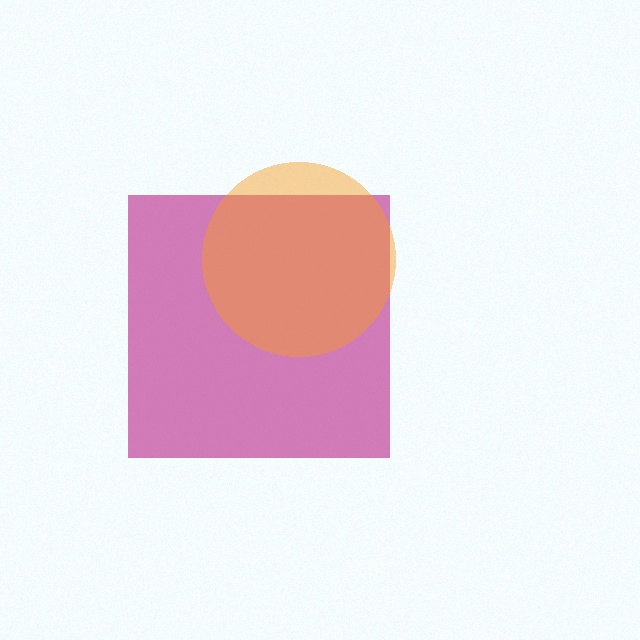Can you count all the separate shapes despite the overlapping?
Yes, there are 2 separate shapes.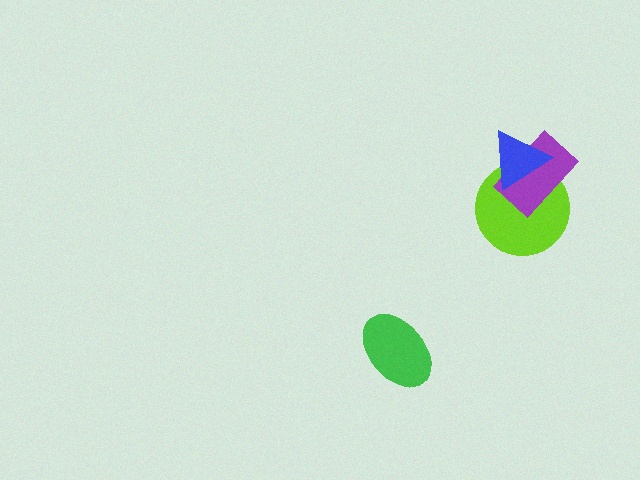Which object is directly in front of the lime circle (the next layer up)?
The purple rectangle is directly in front of the lime circle.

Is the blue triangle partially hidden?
No, no other shape covers it.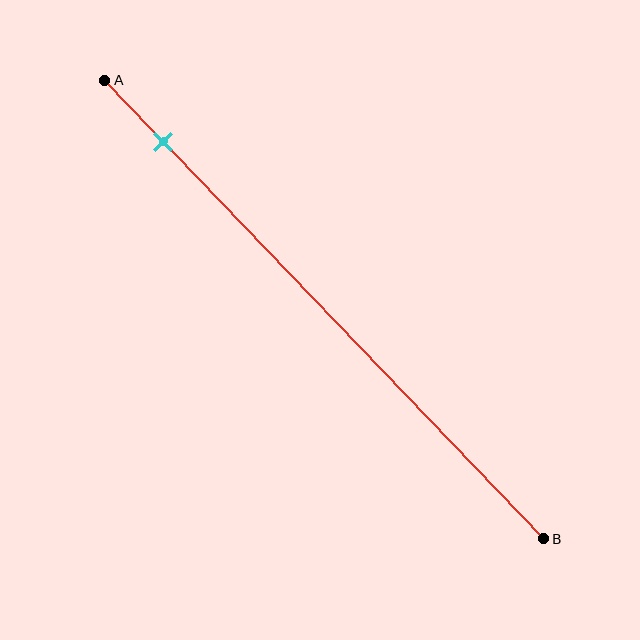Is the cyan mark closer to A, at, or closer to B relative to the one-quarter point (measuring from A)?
The cyan mark is closer to point A than the one-quarter point of segment AB.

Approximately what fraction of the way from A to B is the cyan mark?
The cyan mark is approximately 15% of the way from A to B.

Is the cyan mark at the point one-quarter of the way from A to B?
No, the mark is at about 15% from A, not at the 25% one-quarter point.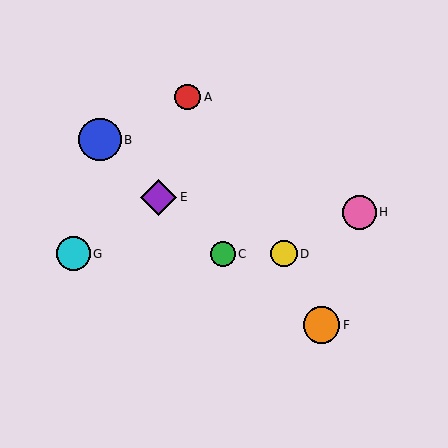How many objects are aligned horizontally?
3 objects (C, D, G) are aligned horizontally.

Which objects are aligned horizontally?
Objects C, D, G are aligned horizontally.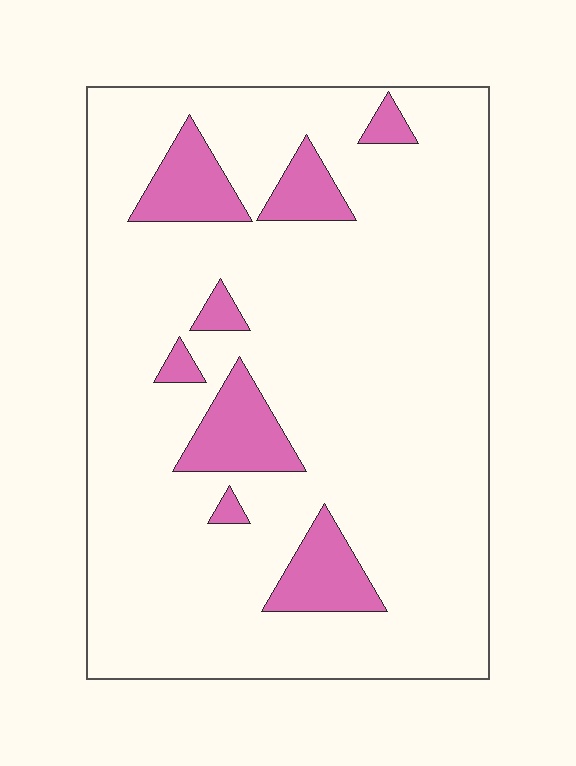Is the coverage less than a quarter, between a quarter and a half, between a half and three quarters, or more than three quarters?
Less than a quarter.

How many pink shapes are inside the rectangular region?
8.